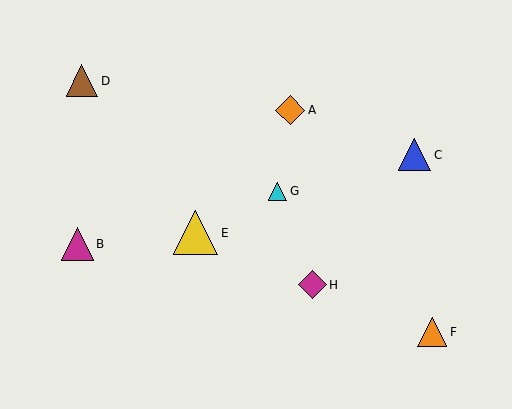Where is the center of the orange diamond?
The center of the orange diamond is at (290, 110).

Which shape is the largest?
The yellow triangle (labeled E) is the largest.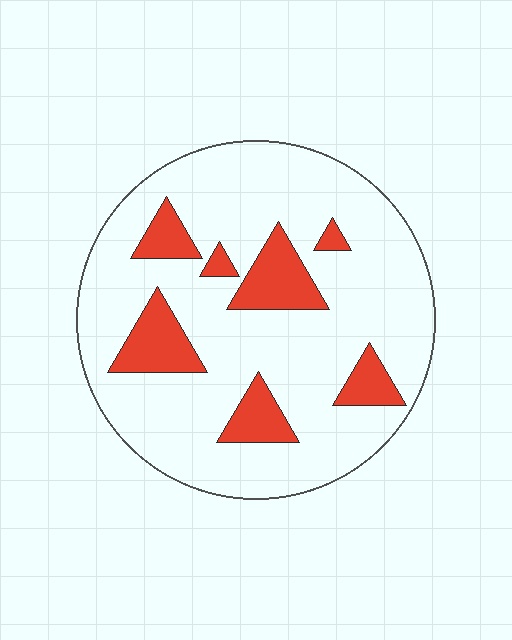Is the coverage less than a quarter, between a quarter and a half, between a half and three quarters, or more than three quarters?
Less than a quarter.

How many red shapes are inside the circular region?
7.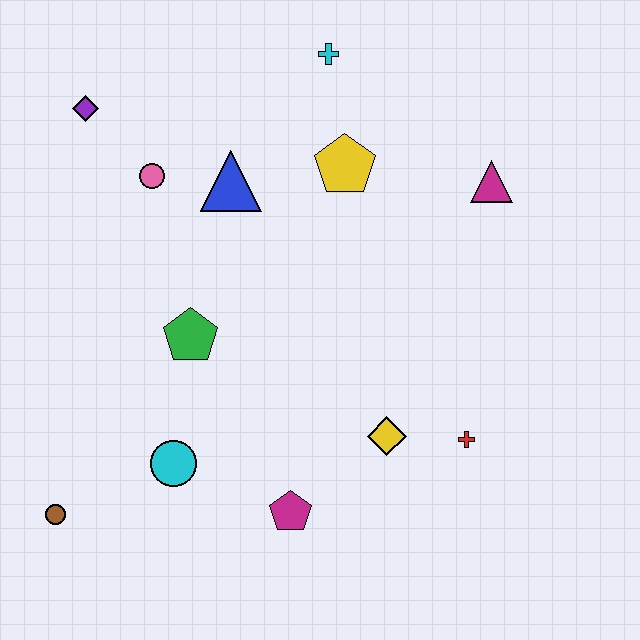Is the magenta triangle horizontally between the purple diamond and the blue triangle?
No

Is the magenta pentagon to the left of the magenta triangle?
Yes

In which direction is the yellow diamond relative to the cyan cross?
The yellow diamond is below the cyan cross.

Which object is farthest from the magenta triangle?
The brown circle is farthest from the magenta triangle.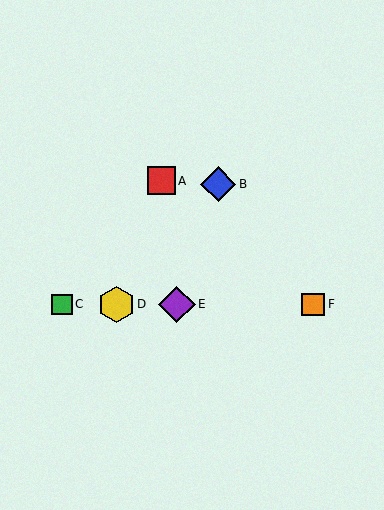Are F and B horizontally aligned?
No, F is at y≈304 and B is at y≈184.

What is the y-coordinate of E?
Object E is at y≈304.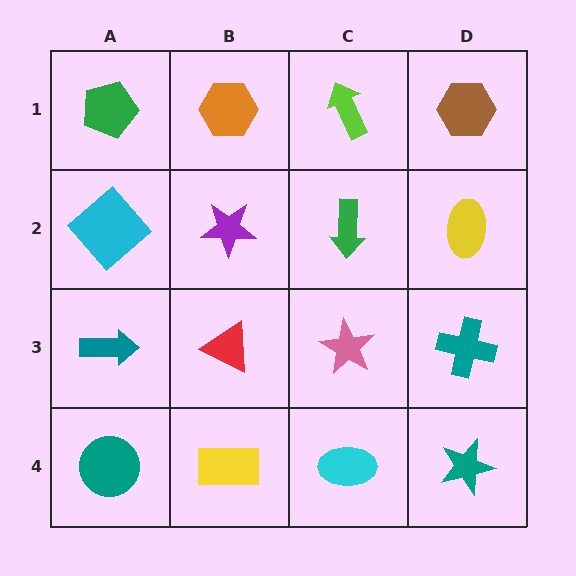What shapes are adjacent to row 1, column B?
A purple star (row 2, column B), a green pentagon (row 1, column A), a lime arrow (row 1, column C).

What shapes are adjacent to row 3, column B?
A purple star (row 2, column B), a yellow rectangle (row 4, column B), a teal arrow (row 3, column A), a pink star (row 3, column C).